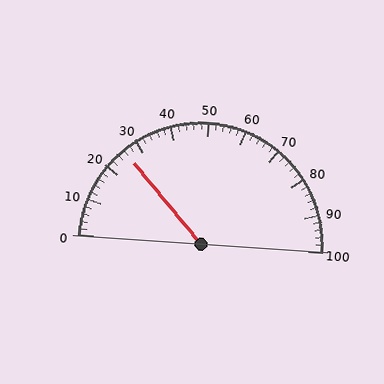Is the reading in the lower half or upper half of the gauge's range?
The reading is in the lower half of the range (0 to 100).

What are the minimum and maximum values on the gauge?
The gauge ranges from 0 to 100.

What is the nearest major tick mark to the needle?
The nearest major tick mark is 30.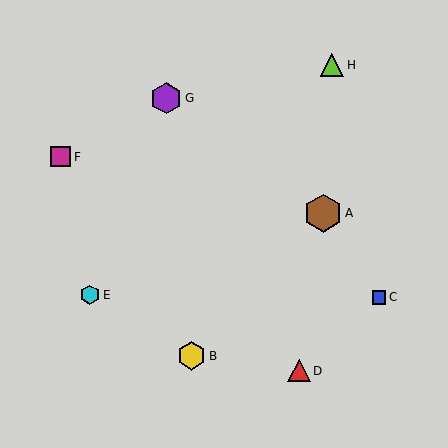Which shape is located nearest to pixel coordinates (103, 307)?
The cyan hexagon (labeled E) at (90, 295) is nearest to that location.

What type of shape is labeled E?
Shape E is a cyan hexagon.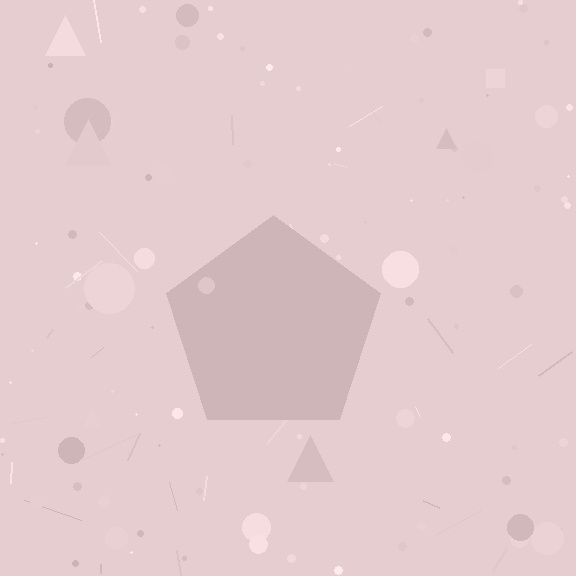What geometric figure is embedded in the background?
A pentagon is embedded in the background.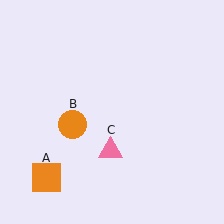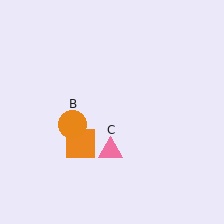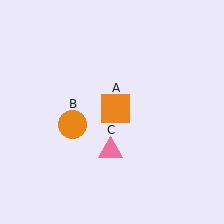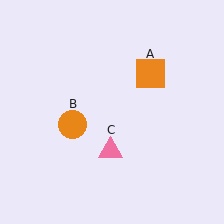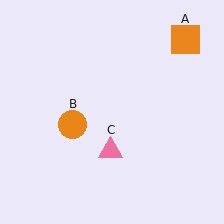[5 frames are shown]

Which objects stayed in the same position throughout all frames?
Orange circle (object B) and pink triangle (object C) remained stationary.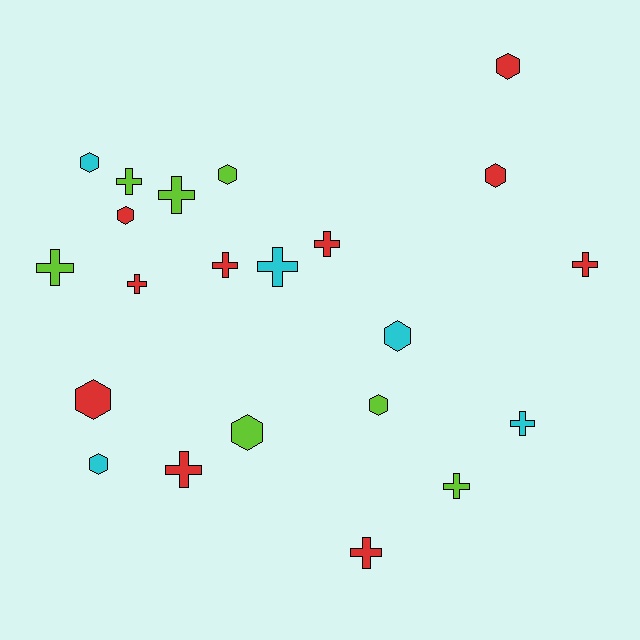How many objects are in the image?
There are 22 objects.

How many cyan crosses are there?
There are 2 cyan crosses.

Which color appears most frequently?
Red, with 10 objects.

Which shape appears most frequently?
Cross, with 12 objects.